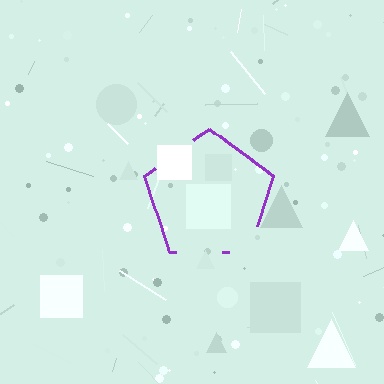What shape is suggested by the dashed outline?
The dashed outline suggests a pentagon.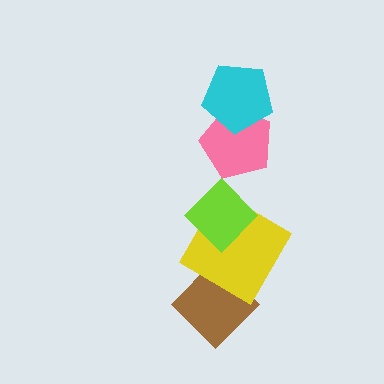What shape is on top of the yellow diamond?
The lime diamond is on top of the yellow diamond.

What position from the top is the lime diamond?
The lime diamond is 3rd from the top.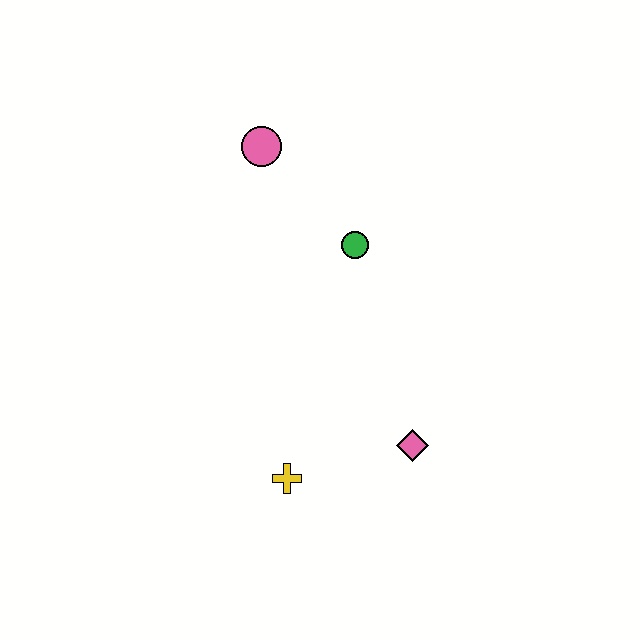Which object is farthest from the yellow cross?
The pink circle is farthest from the yellow cross.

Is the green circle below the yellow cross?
No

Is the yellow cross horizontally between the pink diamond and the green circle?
No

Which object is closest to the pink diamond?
The yellow cross is closest to the pink diamond.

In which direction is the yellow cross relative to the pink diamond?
The yellow cross is to the left of the pink diamond.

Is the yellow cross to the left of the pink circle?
No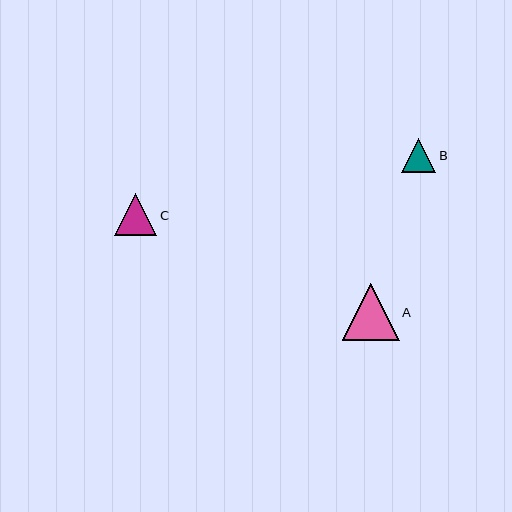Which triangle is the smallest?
Triangle B is the smallest with a size of approximately 34 pixels.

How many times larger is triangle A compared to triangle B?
Triangle A is approximately 1.7 times the size of triangle B.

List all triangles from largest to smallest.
From largest to smallest: A, C, B.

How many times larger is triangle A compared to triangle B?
Triangle A is approximately 1.7 times the size of triangle B.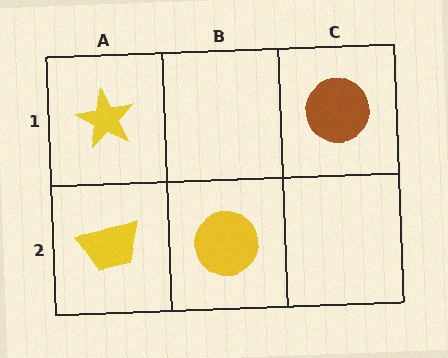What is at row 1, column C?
A brown circle.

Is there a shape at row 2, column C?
No, that cell is empty.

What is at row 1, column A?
A yellow star.